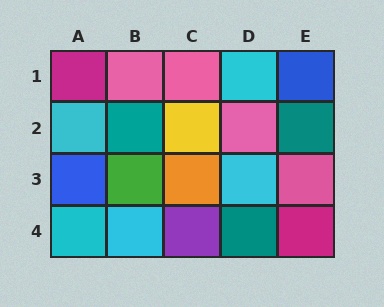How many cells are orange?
1 cell is orange.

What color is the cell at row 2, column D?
Pink.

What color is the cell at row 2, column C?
Yellow.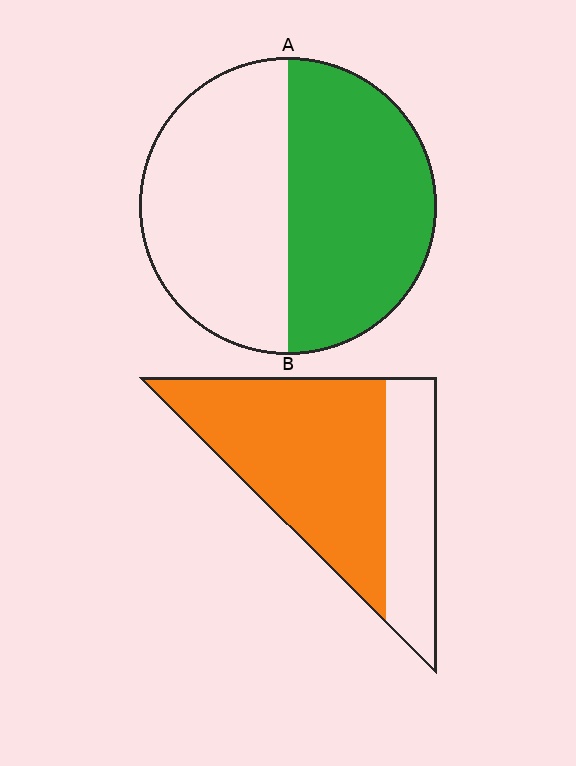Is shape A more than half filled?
Roughly half.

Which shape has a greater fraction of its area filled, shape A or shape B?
Shape B.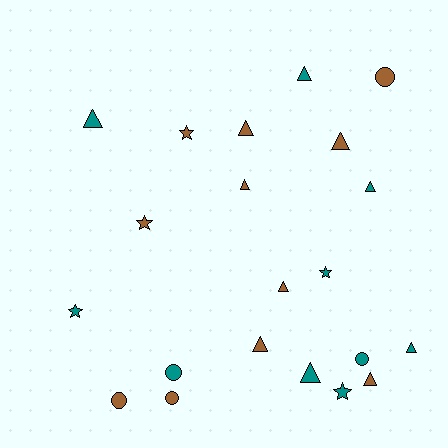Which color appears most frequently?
Brown, with 11 objects.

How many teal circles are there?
There are 2 teal circles.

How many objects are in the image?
There are 21 objects.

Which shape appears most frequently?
Triangle, with 11 objects.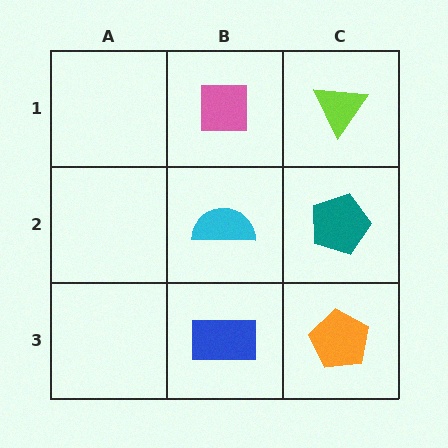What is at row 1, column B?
A pink square.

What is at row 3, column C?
An orange pentagon.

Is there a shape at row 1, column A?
No, that cell is empty.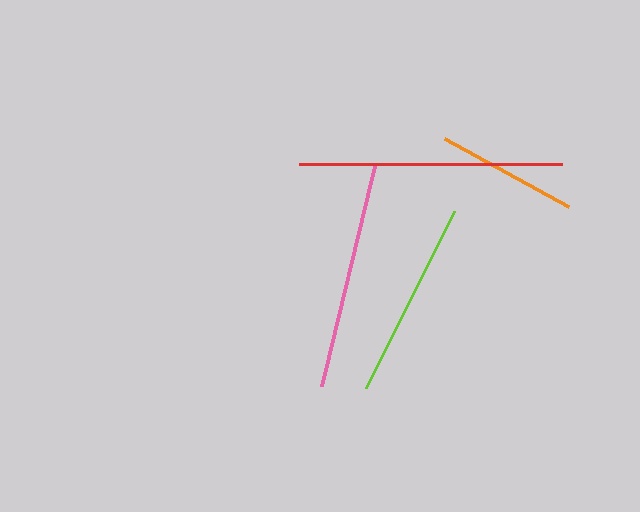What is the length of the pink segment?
The pink segment is approximately 227 pixels long.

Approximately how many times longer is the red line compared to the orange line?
The red line is approximately 1.9 times the length of the orange line.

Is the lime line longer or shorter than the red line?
The red line is longer than the lime line.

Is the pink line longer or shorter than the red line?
The red line is longer than the pink line.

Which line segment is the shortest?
The orange line is the shortest at approximately 141 pixels.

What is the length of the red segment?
The red segment is approximately 263 pixels long.